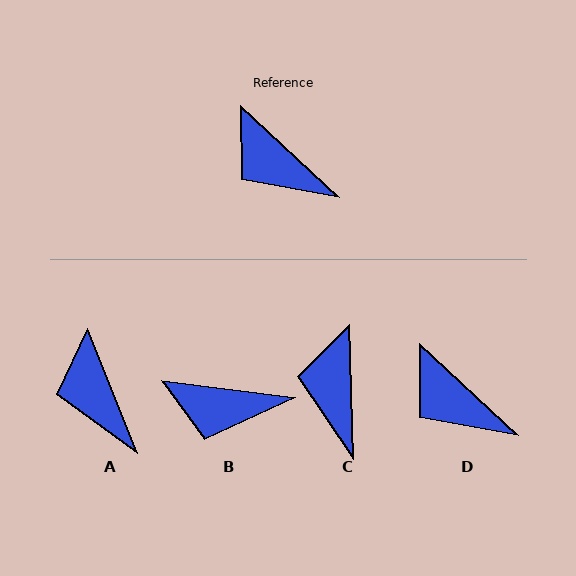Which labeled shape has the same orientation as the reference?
D.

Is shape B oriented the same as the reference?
No, it is off by about 36 degrees.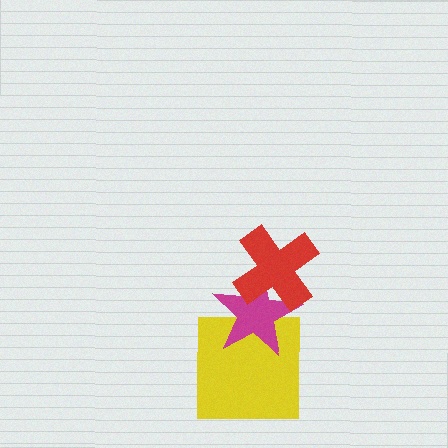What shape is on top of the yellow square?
The magenta star is on top of the yellow square.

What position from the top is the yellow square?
The yellow square is 3rd from the top.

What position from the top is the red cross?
The red cross is 1st from the top.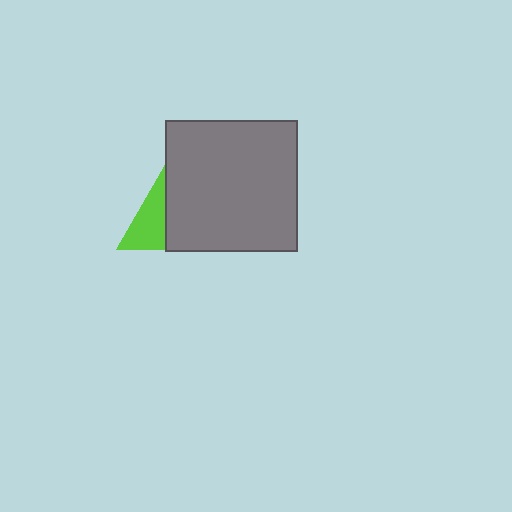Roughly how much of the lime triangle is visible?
A small part of it is visible (roughly 33%).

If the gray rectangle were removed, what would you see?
You would see the complete lime triangle.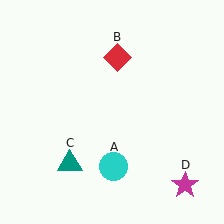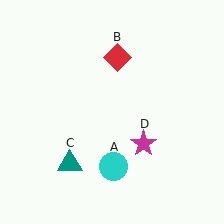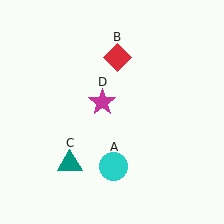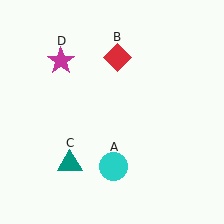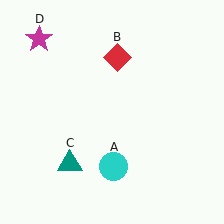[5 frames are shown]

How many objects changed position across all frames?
1 object changed position: magenta star (object D).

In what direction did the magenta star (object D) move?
The magenta star (object D) moved up and to the left.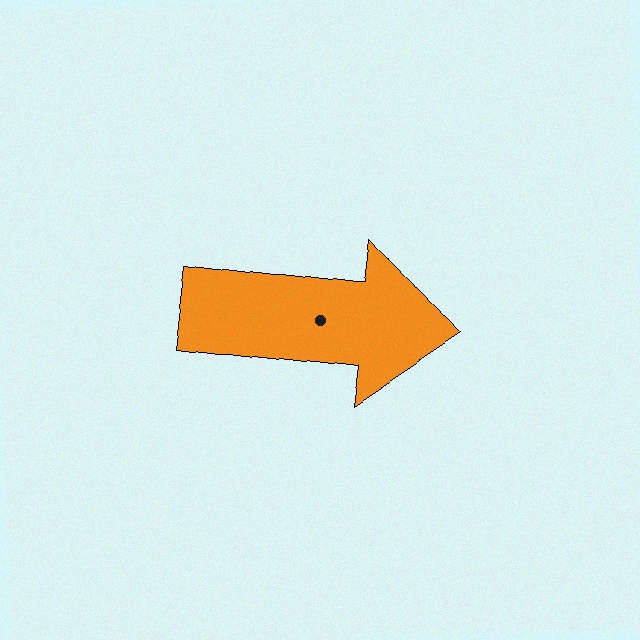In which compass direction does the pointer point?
East.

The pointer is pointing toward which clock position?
Roughly 3 o'clock.